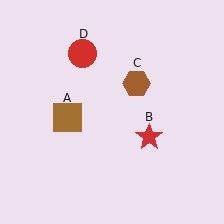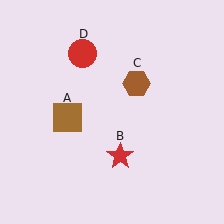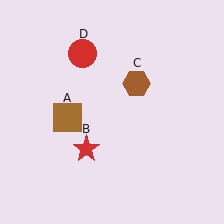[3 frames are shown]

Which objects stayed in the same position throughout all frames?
Brown square (object A) and brown hexagon (object C) and red circle (object D) remained stationary.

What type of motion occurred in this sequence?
The red star (object B) rotated clockwise around the center of the scene.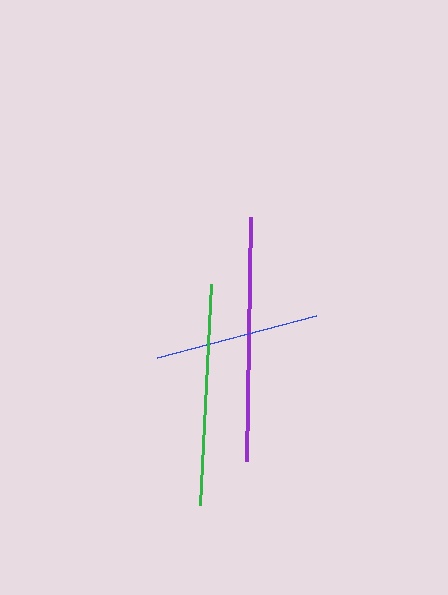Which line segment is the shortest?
The blue line is the shortest at approximately 165 pixels.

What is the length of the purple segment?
The purple segment is approximately 244 pixels long.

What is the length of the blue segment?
The blue segment is approximately 165 pixels long.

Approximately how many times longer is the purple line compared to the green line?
The purple line is approximately 1.1 times the length of the green line.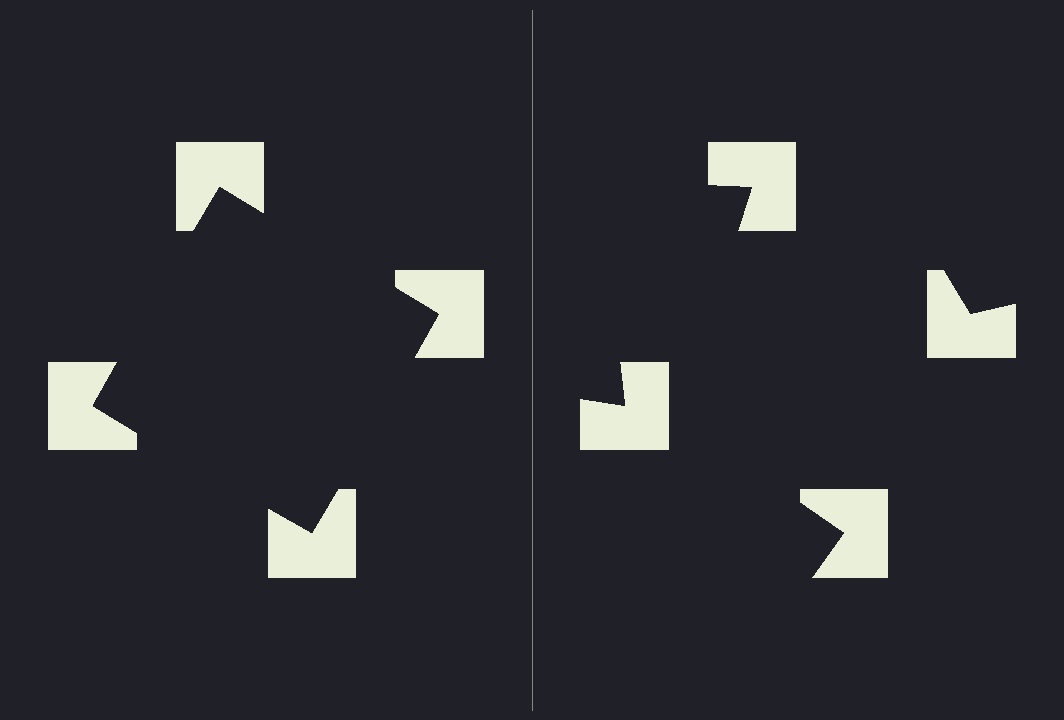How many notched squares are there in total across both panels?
8 — 4 on each side.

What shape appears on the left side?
An illusory square.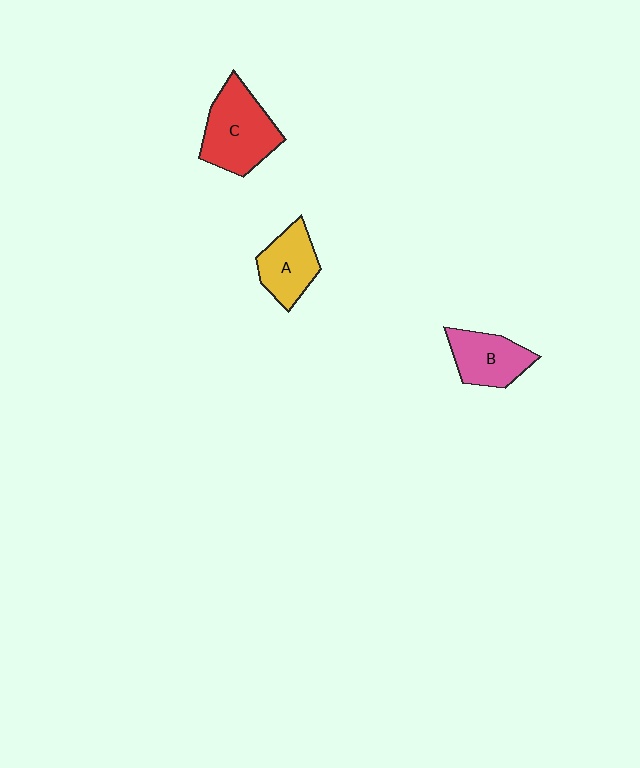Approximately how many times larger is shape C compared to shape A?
Approximately 1.4 times.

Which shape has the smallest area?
Shape A (yellow).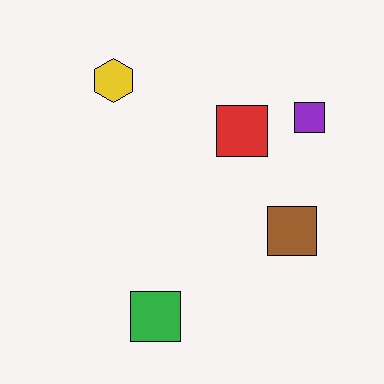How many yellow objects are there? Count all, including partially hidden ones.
There is 1 yellow object.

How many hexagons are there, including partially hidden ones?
There is 1 hexagon.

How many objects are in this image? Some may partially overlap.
There are 5 objects.